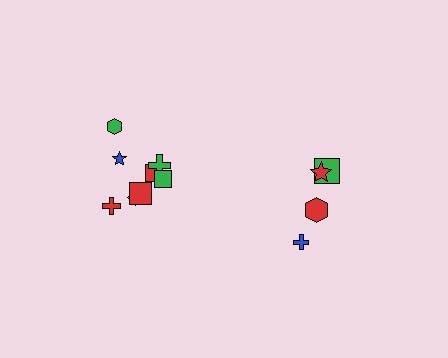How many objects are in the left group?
There are 8 objects.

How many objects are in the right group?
There are 4 objects.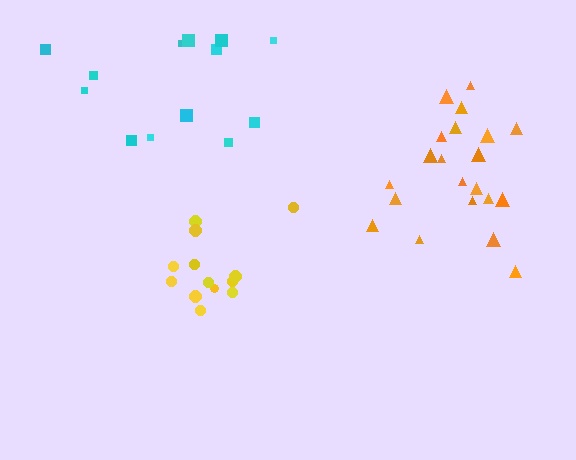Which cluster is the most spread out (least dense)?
Cyan.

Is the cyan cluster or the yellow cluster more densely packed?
Yellow.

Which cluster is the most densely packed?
Orange.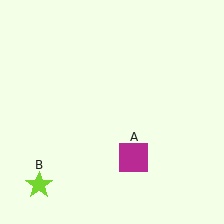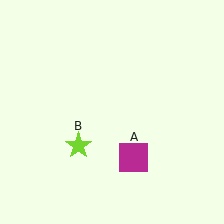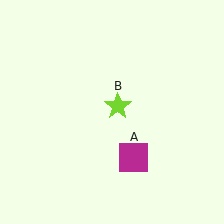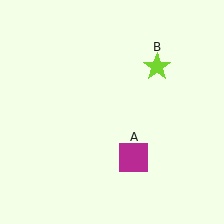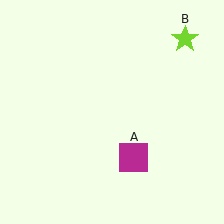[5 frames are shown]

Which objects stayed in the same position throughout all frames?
Magenta square (object A) remained stationary.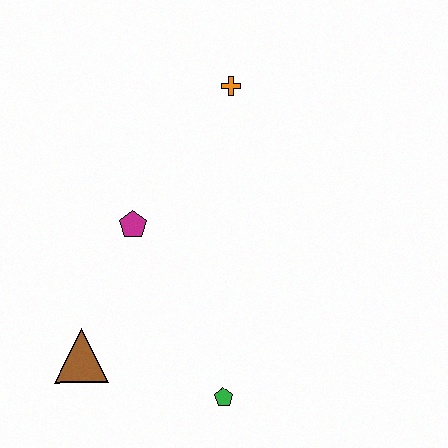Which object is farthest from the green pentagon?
The orange cross is farthest from the green pentagon.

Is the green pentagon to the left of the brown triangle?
No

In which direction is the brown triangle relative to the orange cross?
The brown triangle is below the orange cross.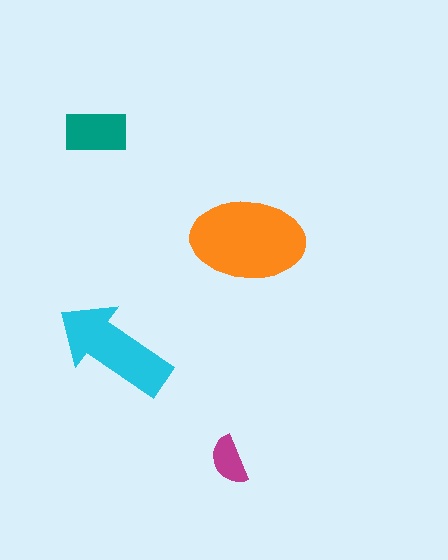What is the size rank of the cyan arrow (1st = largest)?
2nd.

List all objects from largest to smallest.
The orange ellipse, the cyan arrow, the teal rectangle, the magenta semicircle.